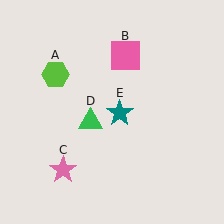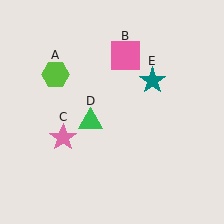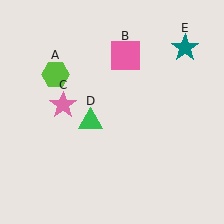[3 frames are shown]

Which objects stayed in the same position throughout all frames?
Lime hexagon (object A) and pink square (object B) and green triangle (object D) remained stationary.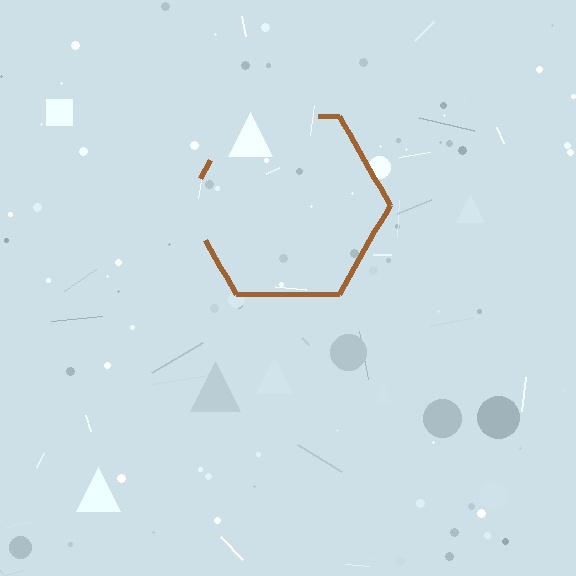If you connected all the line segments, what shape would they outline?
They would outline a hexagon.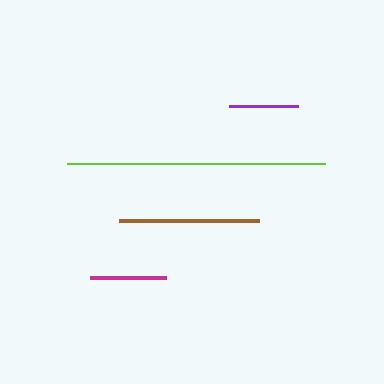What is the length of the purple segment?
The purple segment is approximately 69 pixels long.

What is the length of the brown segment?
The brown segment is approximately 140 pixels long.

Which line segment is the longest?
The lime line is the longest at approximately 257 pixels.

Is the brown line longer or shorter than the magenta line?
The brown line is longer than the magenta line.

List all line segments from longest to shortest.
From longest to shortest: lime, brown, magenta, purple.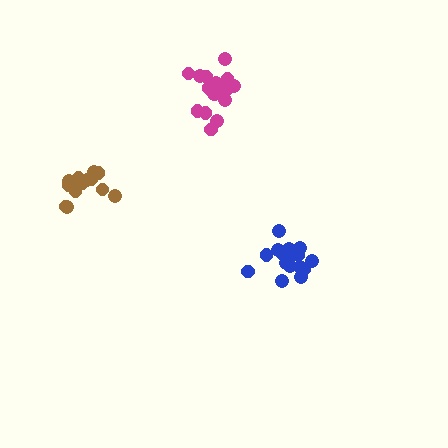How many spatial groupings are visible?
There are 3 spatial groupings.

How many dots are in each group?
Group 1: 14 dots, Group 2: 18 dots, Group 3: 16 dots (48 total).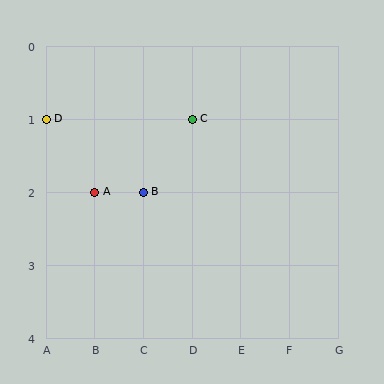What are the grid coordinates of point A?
Point A is at grid coordinates (B, 2).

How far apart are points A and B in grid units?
Points A and B are 1 column apart.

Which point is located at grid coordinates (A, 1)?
Point D is at (A, 1).